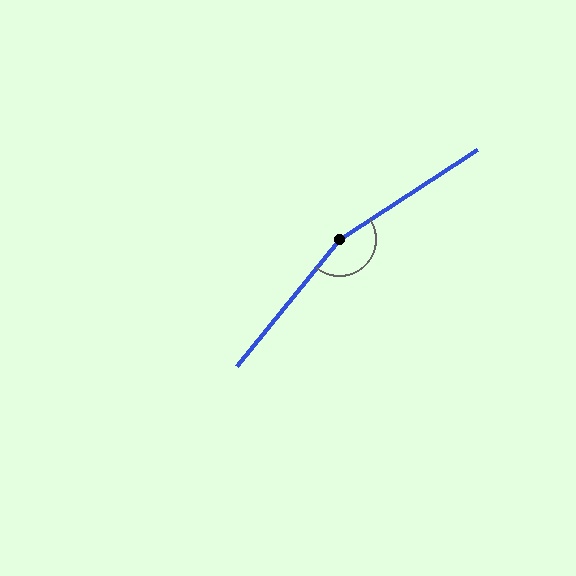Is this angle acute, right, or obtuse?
It is obtuse.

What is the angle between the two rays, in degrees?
Approximately 162 degrees.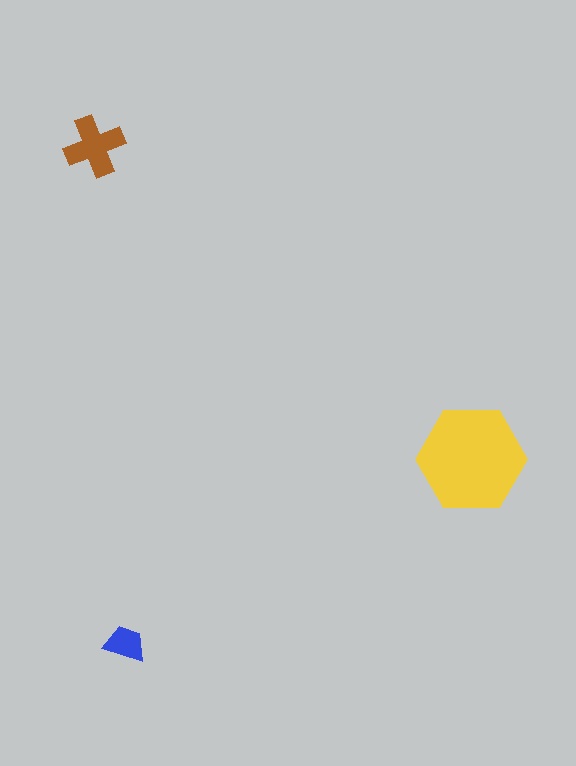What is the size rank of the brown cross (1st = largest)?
2nd.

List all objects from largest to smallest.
The yellow hexagon, the brown cross, the blue trapezoid.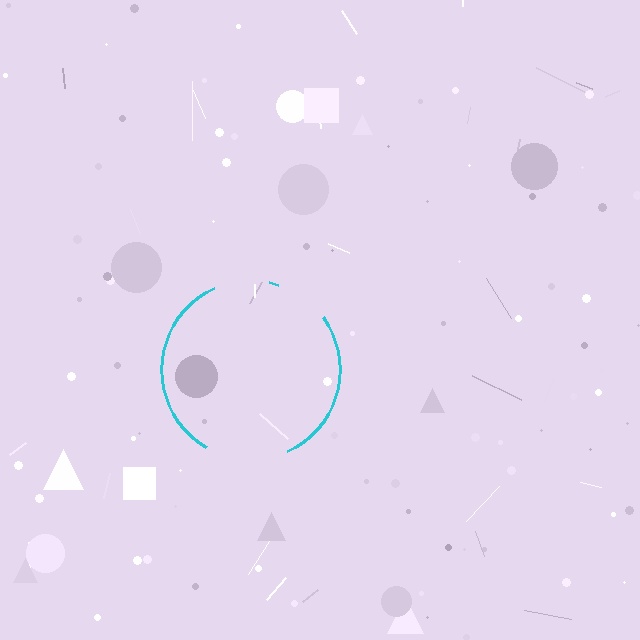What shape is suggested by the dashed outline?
The dashed outline suggests a circle.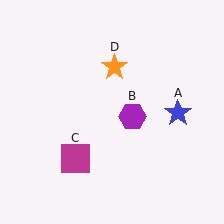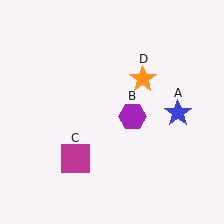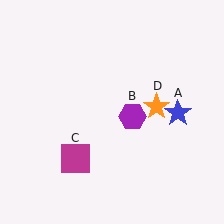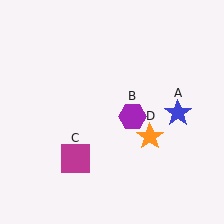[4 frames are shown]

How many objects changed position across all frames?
1 object changed position: orange star (object D).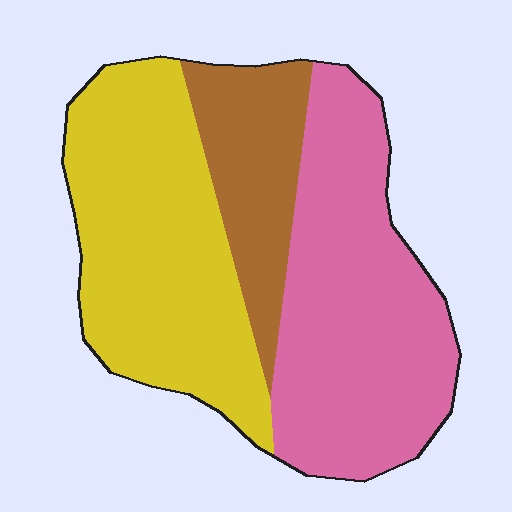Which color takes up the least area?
Brown, at roughly 20%.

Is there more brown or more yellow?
Yellow.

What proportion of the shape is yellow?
Yellow takes up between a third and a half of the shape.